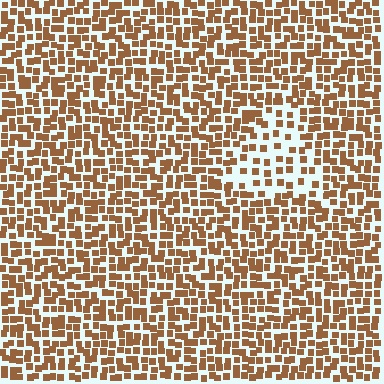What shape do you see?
I see a triangle.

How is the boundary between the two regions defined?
The boundary is defined by a change in element density (approximately 2.0x ratio). All elements are the same color, size, and shape.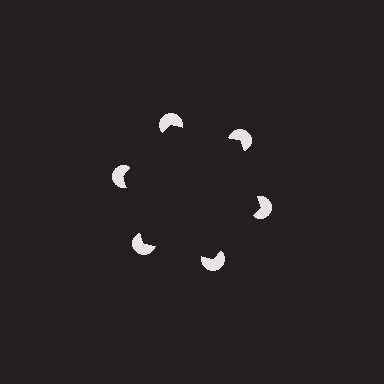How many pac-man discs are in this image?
There are 6 — one at each vertex of the illusory hexagon.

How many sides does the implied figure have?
6 sides.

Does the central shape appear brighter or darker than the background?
It typically appears slightly darker than the background, even though no actual brightness change is drawn.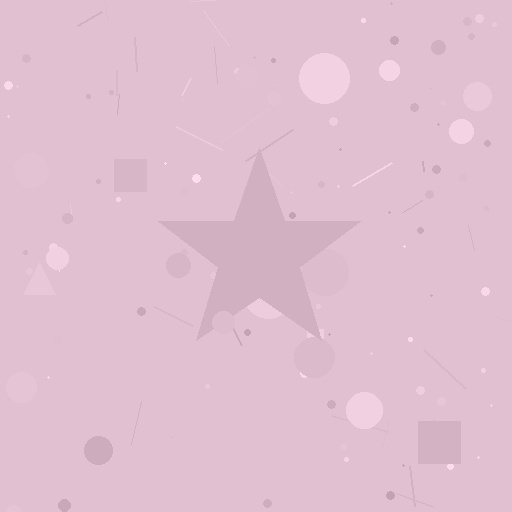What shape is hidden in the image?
A star is hidden in the image.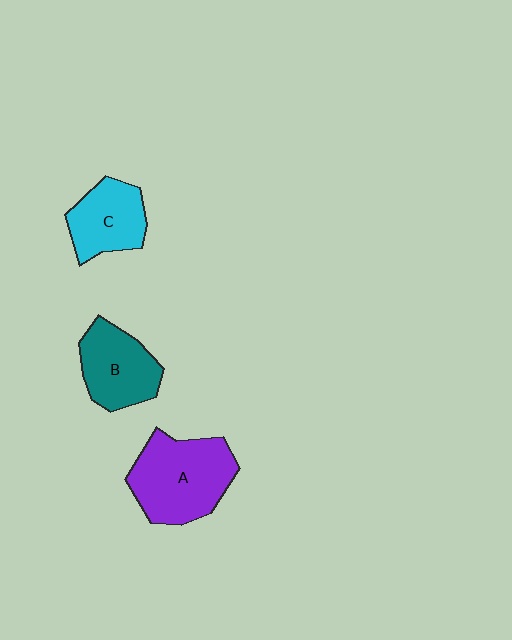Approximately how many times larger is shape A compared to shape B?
Approximately 1.4 times.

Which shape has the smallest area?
Shape C (cyan).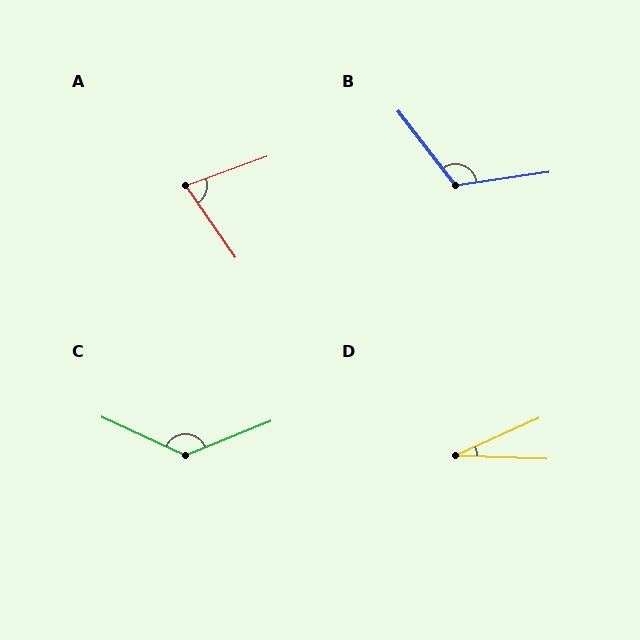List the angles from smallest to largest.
D (27°), A (75°), B (119°), C (133°).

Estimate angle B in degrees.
Approximately 119 degrees.